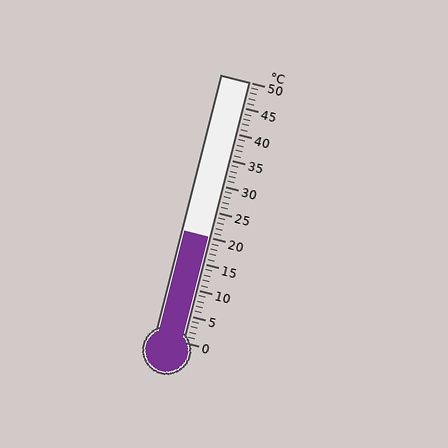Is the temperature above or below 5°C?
The temperature is above 5°C.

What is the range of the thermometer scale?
The thermometer scale ranges from 0°C to 50°C.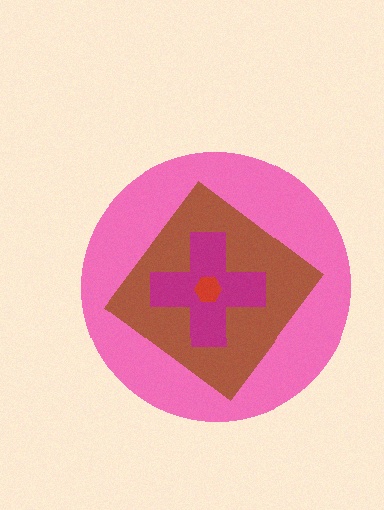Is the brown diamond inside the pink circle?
Yes.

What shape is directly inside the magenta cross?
The red hexagon.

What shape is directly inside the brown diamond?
The magenta cross.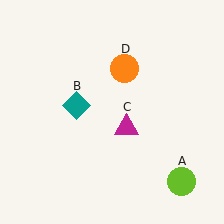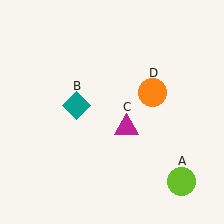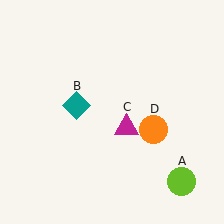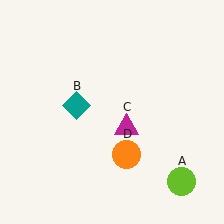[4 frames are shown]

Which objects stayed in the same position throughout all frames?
Lime circle (object A) and teal diamond (object B) and magenta triangle (object C) remained stationary.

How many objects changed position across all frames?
1 object changed position: orange circle (object D).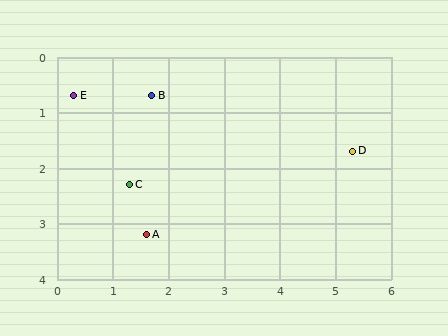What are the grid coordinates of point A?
Point A is at approximately (1.6, 3.2).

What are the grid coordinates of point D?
Point D is at approximately (5.3, 1.7).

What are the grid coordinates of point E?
Point E is at approximately (0.3, 0.7).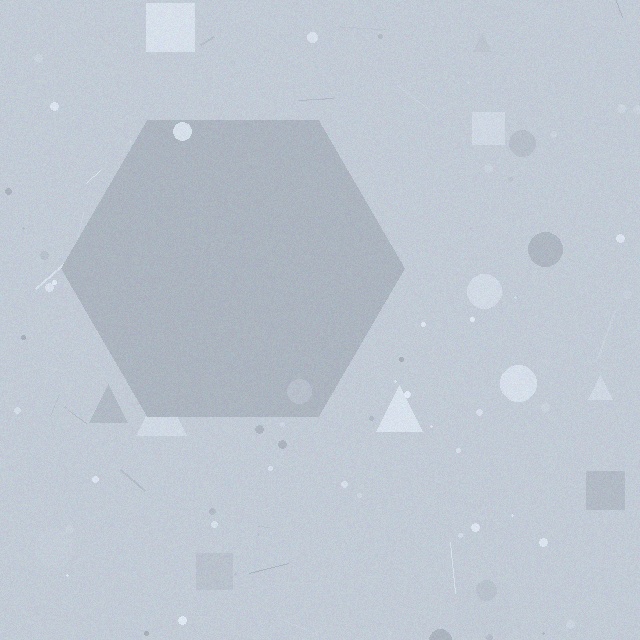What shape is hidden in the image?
A hexagon is hidden in the image.